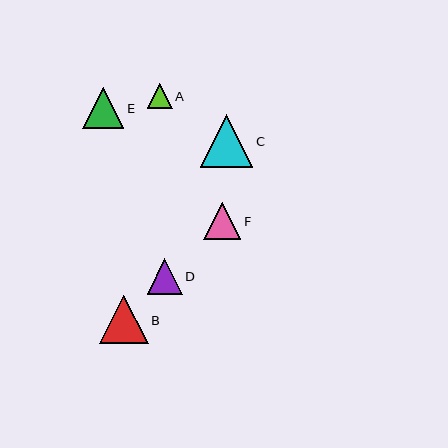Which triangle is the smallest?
Triangle A is the smallest with a size of approximately 25 pixels.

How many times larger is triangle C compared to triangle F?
Triangle C is approximately 1.4 times the size of triangle F.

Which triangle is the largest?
Triangle C is the largest with a size of approximately 52 pixels.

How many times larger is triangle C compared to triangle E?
Triangle C is approximately 1.3 times the size of triangle E.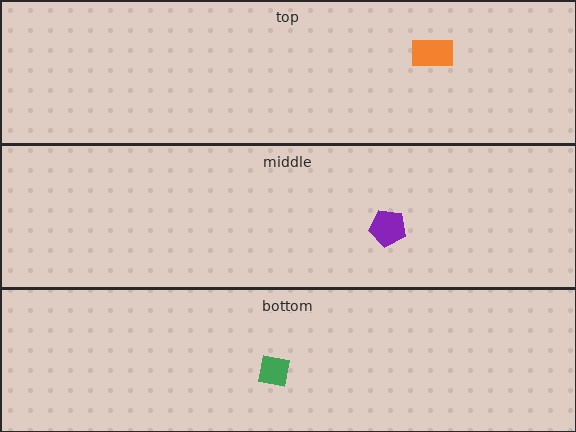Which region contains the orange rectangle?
The top region.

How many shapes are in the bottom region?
1.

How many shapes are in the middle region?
1.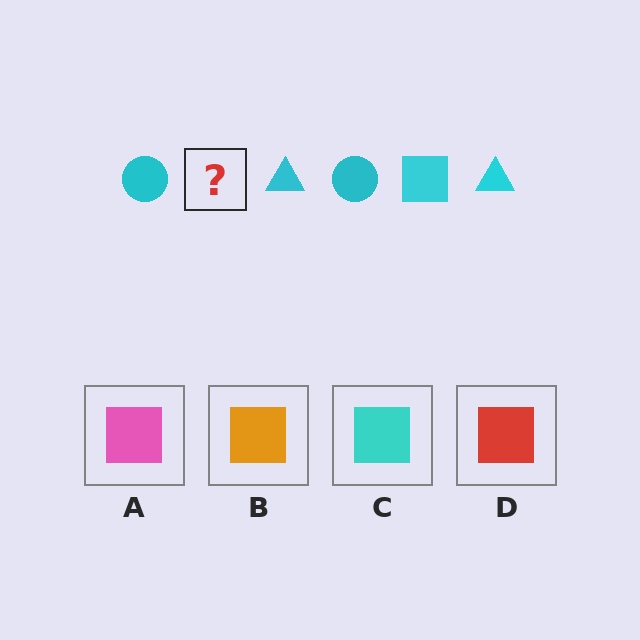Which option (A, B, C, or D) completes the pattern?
C.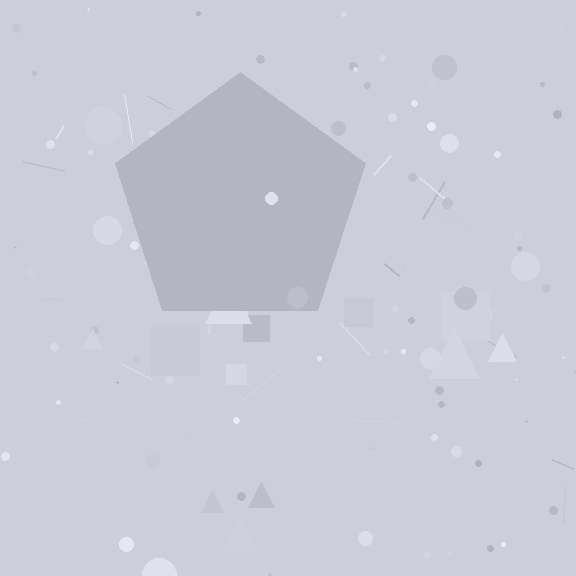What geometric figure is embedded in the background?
A pentagon is embedded in the background.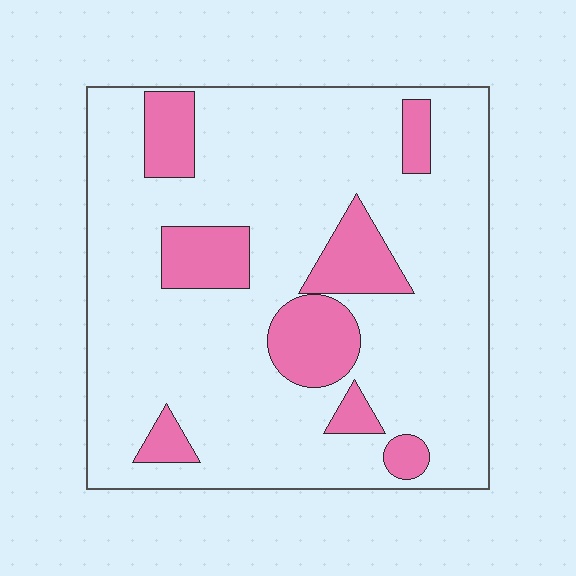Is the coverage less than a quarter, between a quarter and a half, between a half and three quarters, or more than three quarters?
Less than a quarter.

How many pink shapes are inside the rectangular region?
8.